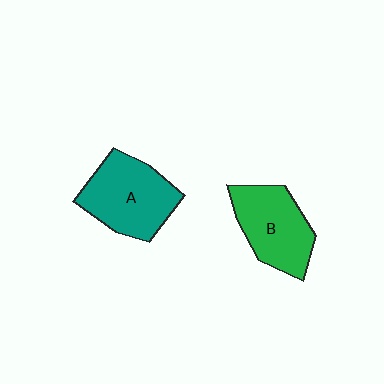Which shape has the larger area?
Shape A (teal).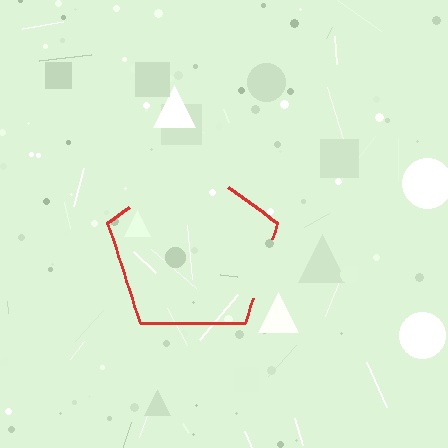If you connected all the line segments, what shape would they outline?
They would outline a pentagon.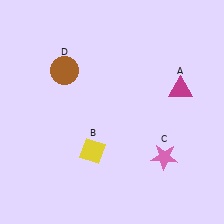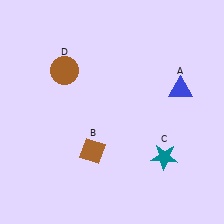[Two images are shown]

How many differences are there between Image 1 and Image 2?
There are 3 differences between the two images.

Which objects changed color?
A changed from magenta to blue. B changed from yellow to brown. C changed from pink to teal.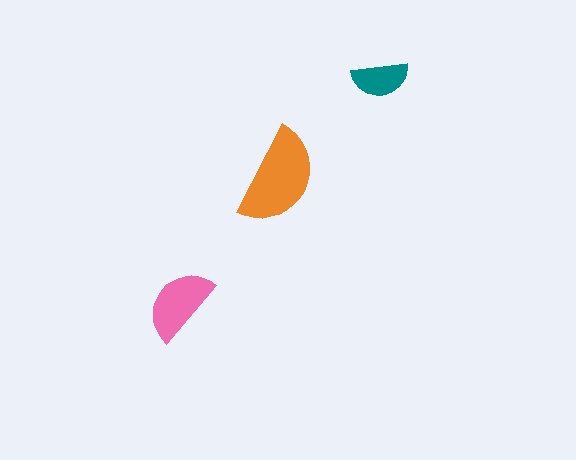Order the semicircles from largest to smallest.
the orange one, the pink one, the teal one.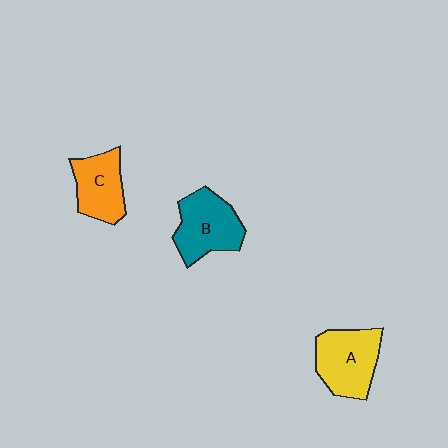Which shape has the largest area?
Shape A (yellow).